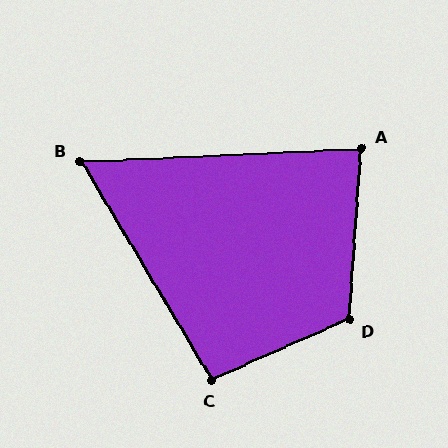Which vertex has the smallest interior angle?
B, at approximately 62 degrees.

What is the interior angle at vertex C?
Approximately 97 degrees (obtuse).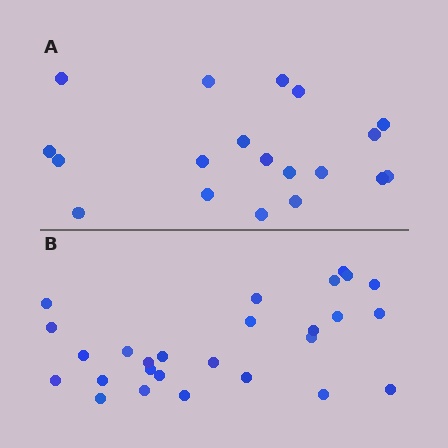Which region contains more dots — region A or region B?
Region B (the bottom region) has more dots.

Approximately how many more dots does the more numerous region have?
Region B has roughly 8 or so more dots than region A.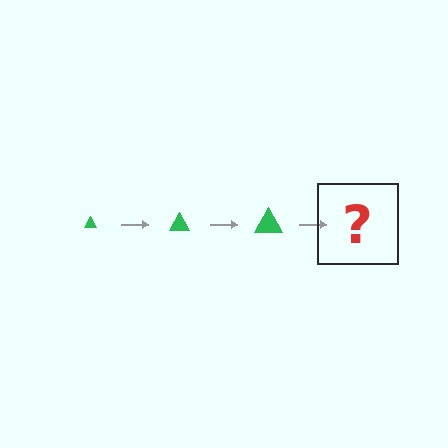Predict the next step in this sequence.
The next step is a green triangle, larger than the previous one.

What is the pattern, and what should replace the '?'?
The pattern is that the triangle gets progressively larger each step. The '?' should be a green triangle, larger than the previous one.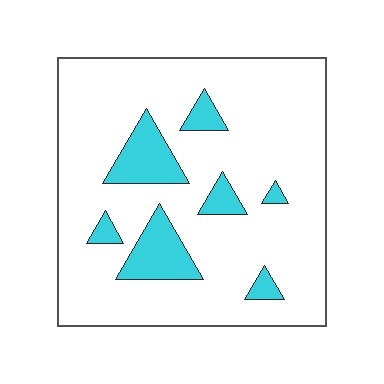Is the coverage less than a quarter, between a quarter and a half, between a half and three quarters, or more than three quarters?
Less than a quarter.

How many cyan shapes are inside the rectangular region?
7.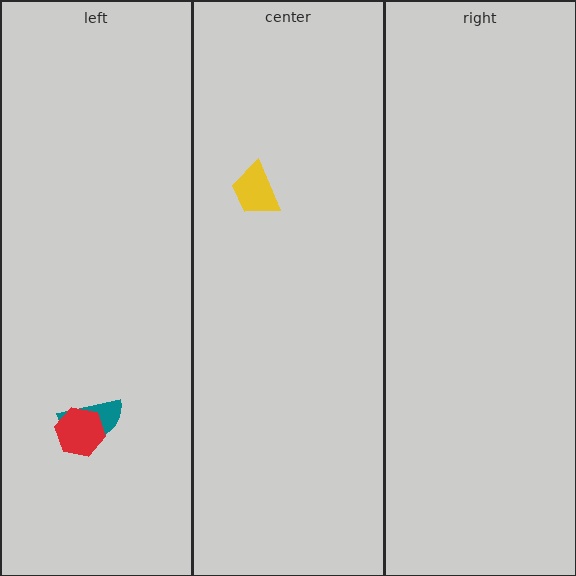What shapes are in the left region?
The teal semicircle, the red hexagon.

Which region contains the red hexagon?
The left region.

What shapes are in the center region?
The yellow trapezoid.